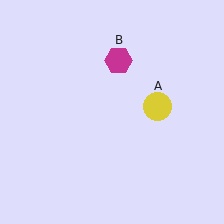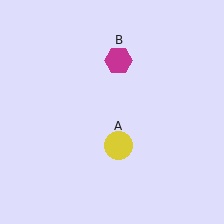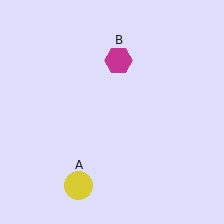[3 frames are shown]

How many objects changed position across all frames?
1 object changed position: yellow circle (object A).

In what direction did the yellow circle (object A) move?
The yellow circle (object A) moved down and to the left.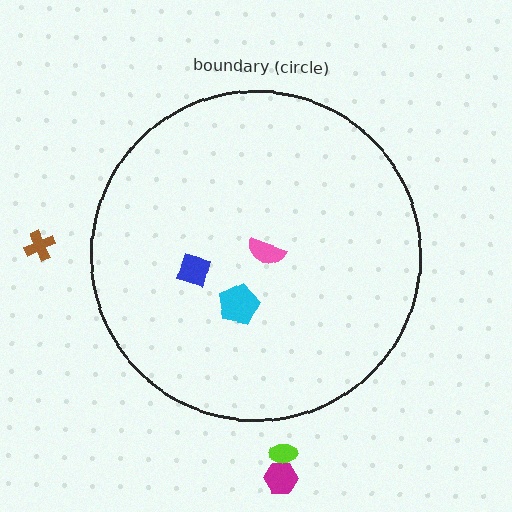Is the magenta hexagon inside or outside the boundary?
Outside.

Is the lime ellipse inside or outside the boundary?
Outside.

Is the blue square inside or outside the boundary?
Inside.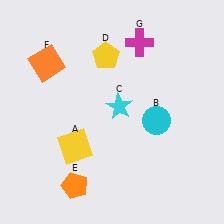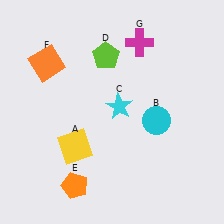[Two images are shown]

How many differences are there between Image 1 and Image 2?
There is 1 difference between the two images.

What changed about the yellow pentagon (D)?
In Image 1, D is yellow. In Image 2, it changed to lime.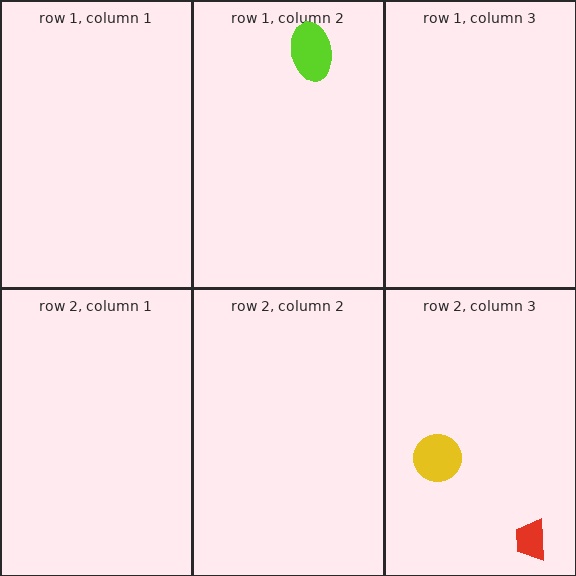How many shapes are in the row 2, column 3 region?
2.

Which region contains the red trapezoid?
The row 2, column 3 region.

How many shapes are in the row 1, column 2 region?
1.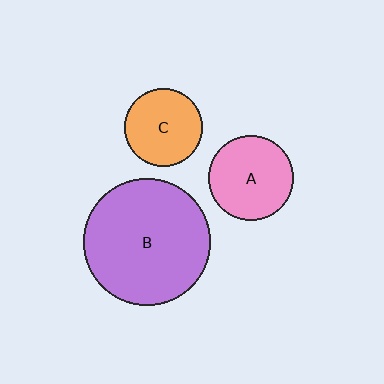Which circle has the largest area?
Circle B (purple).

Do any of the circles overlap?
No, none of the circles overlap.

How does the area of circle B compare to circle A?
Approximately 2.2 times.